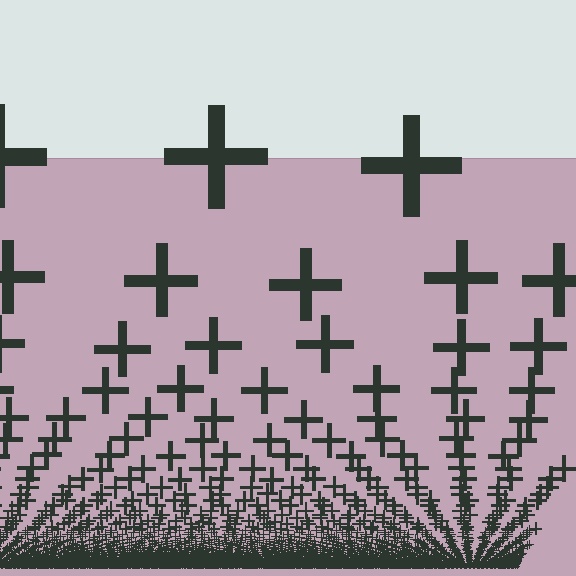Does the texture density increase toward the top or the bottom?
Density increases toward the bottom.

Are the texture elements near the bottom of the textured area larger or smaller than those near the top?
Smaller. The gradient is inverted — elements near the bottom are smaller and denser.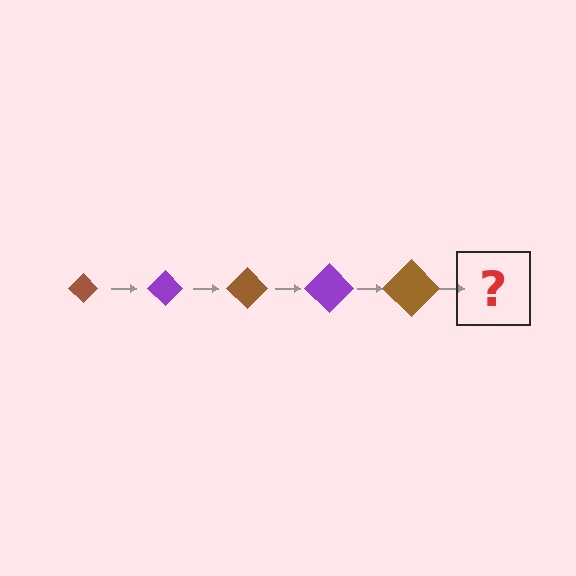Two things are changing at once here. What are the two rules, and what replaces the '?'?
The two rules are that the diamond grows larger each step and the color cycles through brown and purple. The '?' should be a purple diamond, larger than the previous one.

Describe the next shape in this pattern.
It should be a purple diamond, larger than the previous one.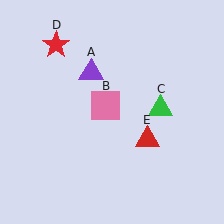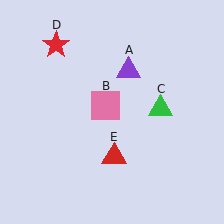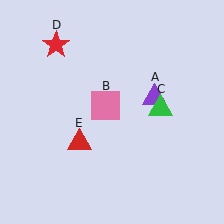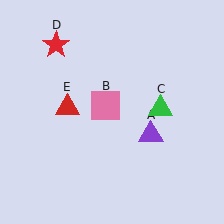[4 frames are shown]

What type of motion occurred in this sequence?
The purple triangle (object A), red triangle (object E) rotated clockwise around the center of the scene.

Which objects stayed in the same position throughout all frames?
Pink square (object B) and green triangle (object C) and red star (object D) remained stationary.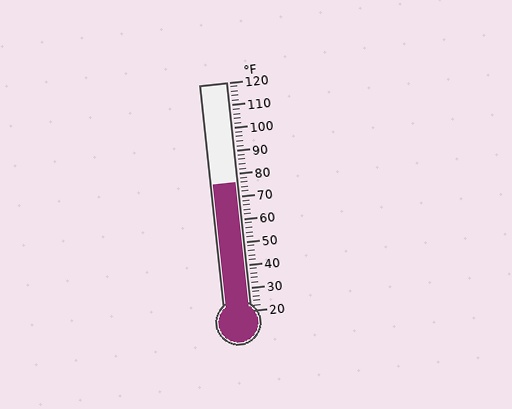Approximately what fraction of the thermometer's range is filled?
The thermometer is filled to approximately 55% of its range.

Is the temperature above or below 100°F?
The temperature is below 100°F.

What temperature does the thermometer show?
The thermometer shows approximately 76°F.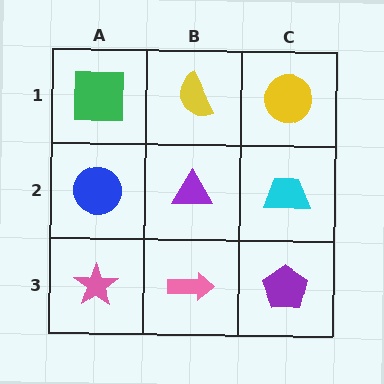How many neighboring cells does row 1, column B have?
3.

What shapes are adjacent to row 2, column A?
A green square (row 1, column A), a pink star (row 3, column A), a purple triangle (row 2, column B).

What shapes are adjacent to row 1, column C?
A cyan trapezoid (row 2, column C), a yellow semicircle (row 1, column B).